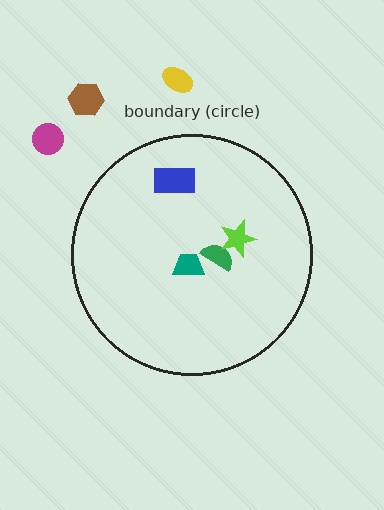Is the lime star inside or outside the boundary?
Inside.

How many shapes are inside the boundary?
4 inside, 3 outside.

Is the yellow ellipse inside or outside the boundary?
Outside.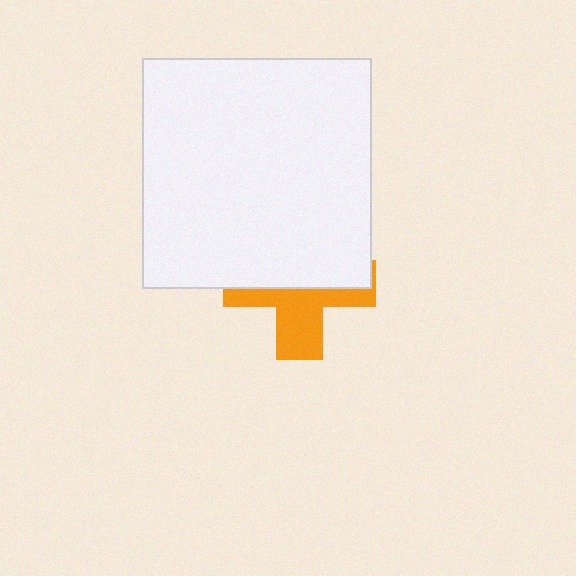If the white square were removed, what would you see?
You would see the complete orange cross.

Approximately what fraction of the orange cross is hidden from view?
Roughly 57% of the orange cross is hidden behind the white square.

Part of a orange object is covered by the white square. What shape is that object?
It is a cross.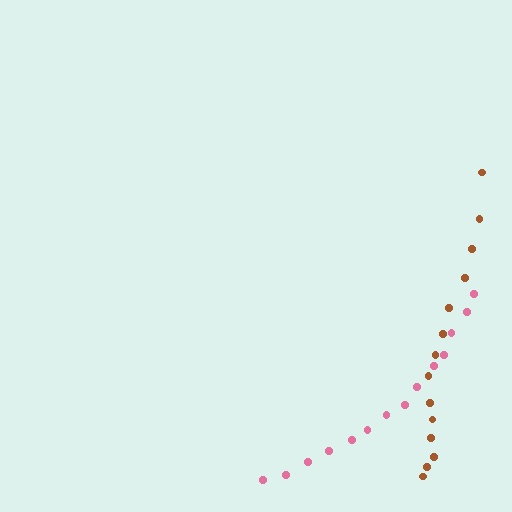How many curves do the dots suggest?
There are 2 distinct paths.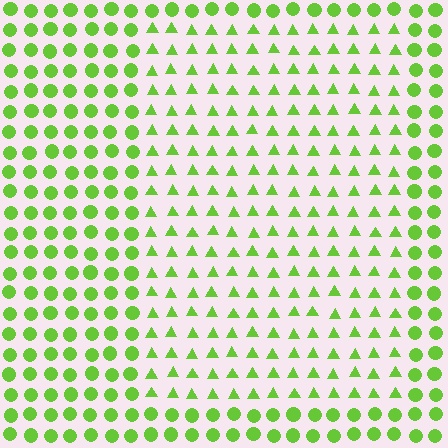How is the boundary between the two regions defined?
The boundary is defined by a change in element shape: triangles inside vs. circles outside. All elements share the same color and spacing.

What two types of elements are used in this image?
The image uses triangles inside the rectangle region and circles outside it.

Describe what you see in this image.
The image is filled with small lime elements arranged in a uniform grid. A rectangle-shaped region contains triangles, while the surrounding area contains circles. The boundary is defined purely by the change in element shape.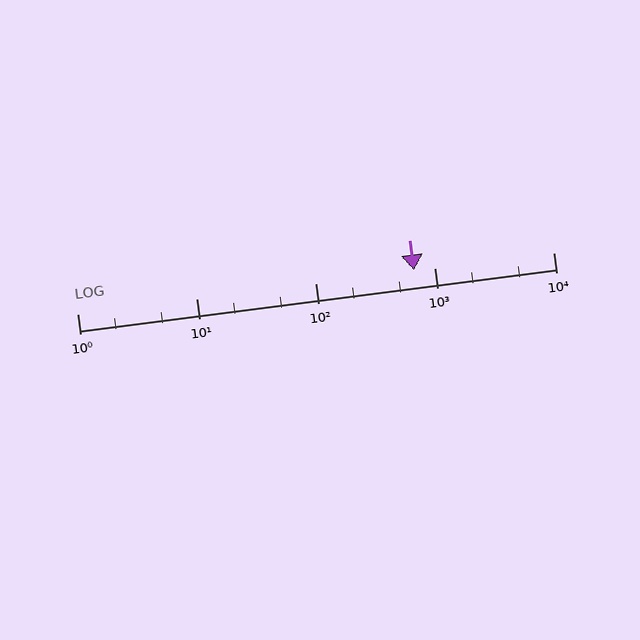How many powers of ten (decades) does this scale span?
The scale spans 4 decades, from 1 to 10000.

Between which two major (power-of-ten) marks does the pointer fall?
The pointer is between 100 and 1000.